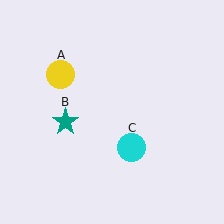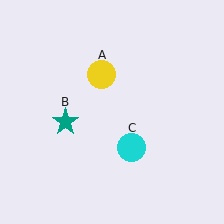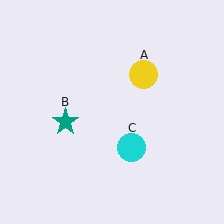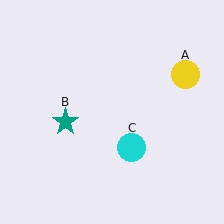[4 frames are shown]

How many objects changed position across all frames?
1 object changed position: yellow circle (object A).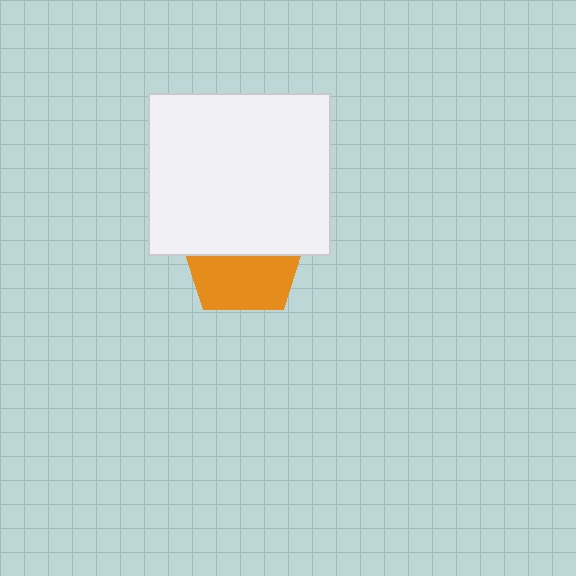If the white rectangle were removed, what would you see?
You would see the complete orange pentagon.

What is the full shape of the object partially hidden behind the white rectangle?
The partially hidden object is an orange pentagon.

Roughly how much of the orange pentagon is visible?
About half of it is visible (roughly 48%).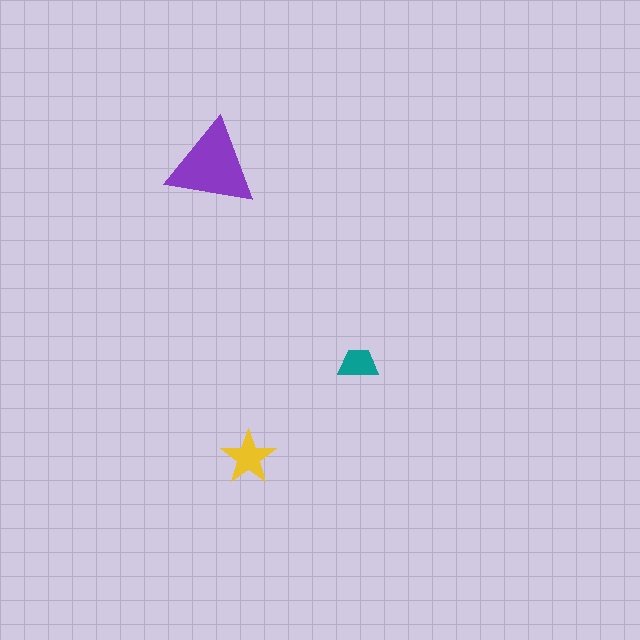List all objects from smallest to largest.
The teal trapezoid, the yellow star, the purple triangle.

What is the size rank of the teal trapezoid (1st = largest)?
3rd.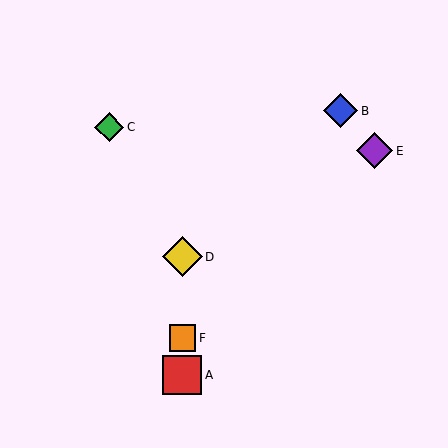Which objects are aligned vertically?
Objects A, D, F are aligned vertically.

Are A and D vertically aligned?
Yes, both are at x≈182.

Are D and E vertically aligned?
No, D is at x≈182 and E is at x≈375.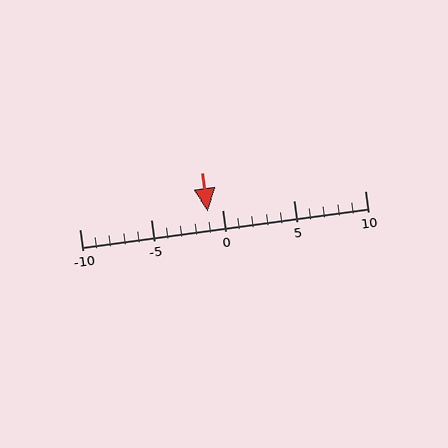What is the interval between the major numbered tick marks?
The major tick marks are spaced 5 units apart.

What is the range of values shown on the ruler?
The ruler shows values from -10 to 10.